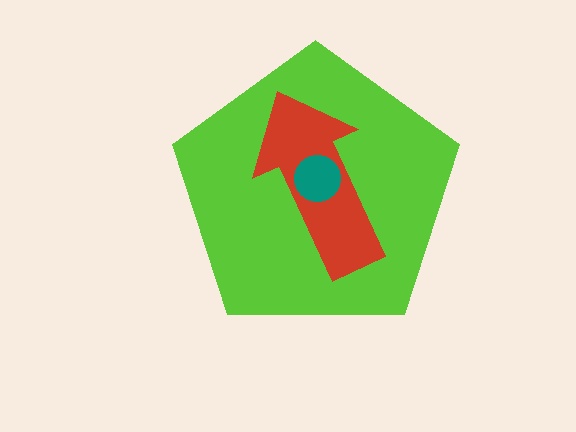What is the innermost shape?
The teal circle.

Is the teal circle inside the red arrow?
Yes.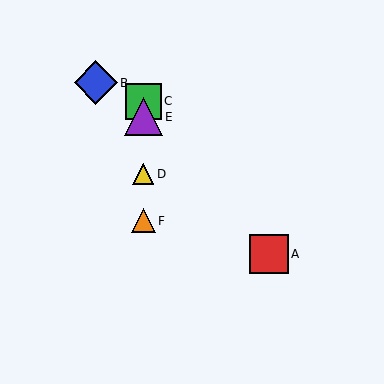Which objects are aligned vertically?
Objects C, D, E, F are aligned vertically.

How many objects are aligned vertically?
4 objects (C, D, E, F) are aligned vertically.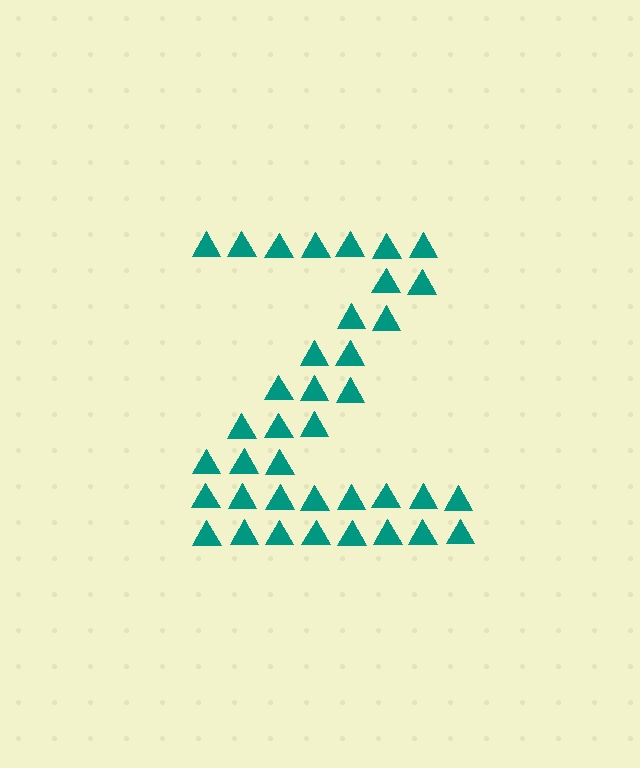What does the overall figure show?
The overall figure shows the letter Z.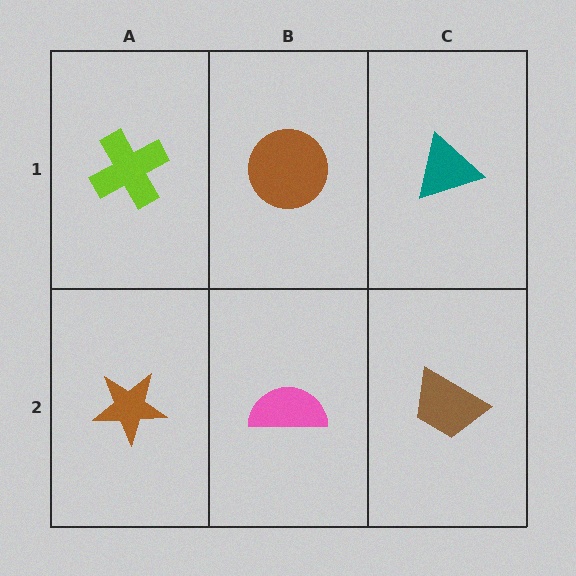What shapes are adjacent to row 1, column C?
A brown trapezoid (row 2, column C), a brown circle (row 1, column B).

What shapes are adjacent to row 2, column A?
A lime cross (row 1, column A), a pink semicircle (row 2, column B).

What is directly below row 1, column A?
A brown star.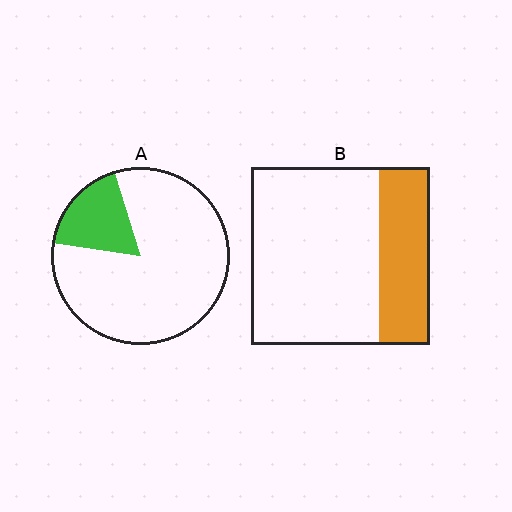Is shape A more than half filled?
No.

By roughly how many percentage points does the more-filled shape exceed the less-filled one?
By roughly 10 percentage points (B over A).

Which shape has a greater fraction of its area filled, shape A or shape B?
Shape B.